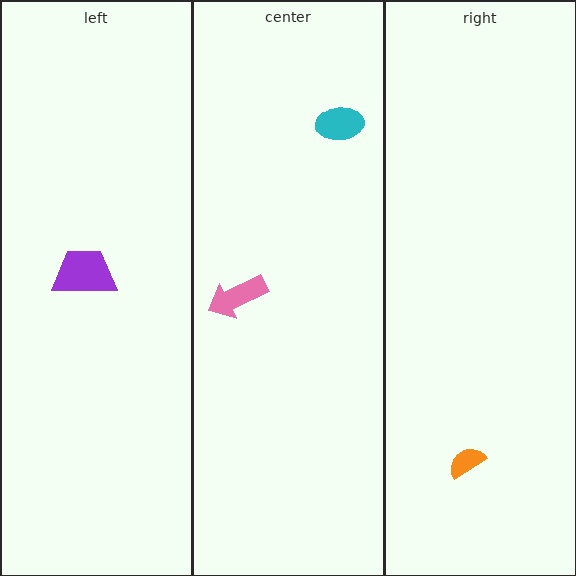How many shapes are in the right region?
1.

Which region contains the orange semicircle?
The right region.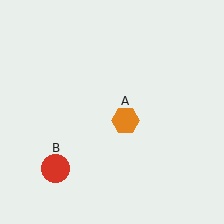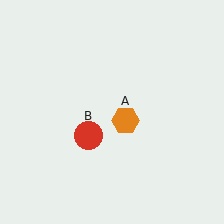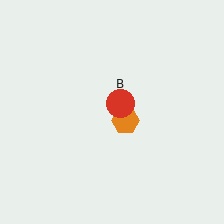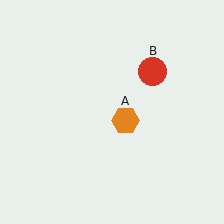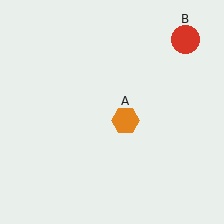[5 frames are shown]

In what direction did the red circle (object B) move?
The red circle (object B) moved up and to the right.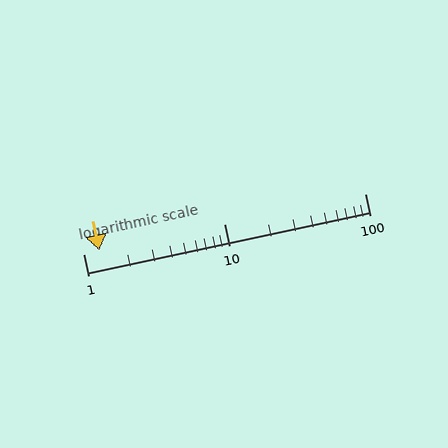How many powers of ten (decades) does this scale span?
The scale spans 2 decades, from 1 to 100.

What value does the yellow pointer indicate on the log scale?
The pointer indicates approximately 1.3.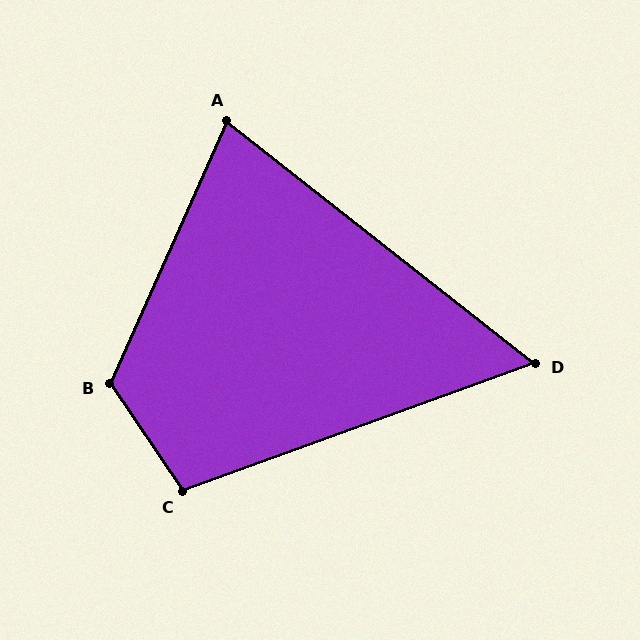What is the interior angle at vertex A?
Approximately 76 degrees (acute).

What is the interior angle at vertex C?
Approximately 104 degrees (obtuse).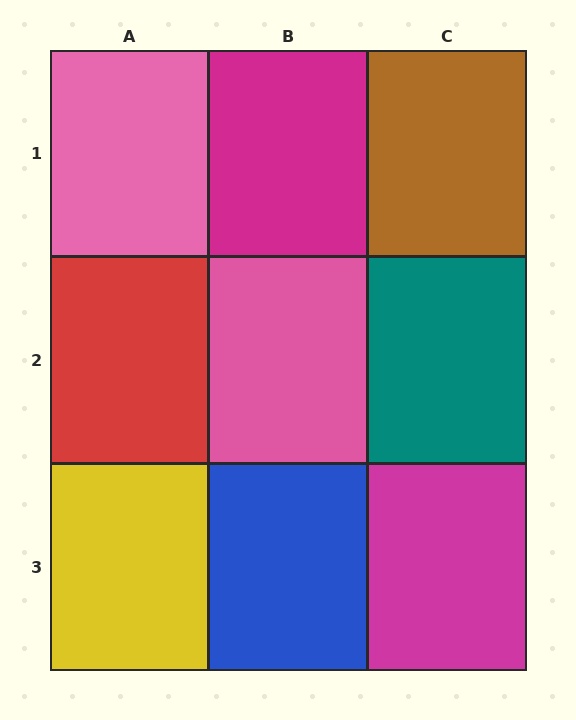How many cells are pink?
2 cells are pink.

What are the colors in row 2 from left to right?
Red, pink, teal.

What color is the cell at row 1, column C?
Brown.